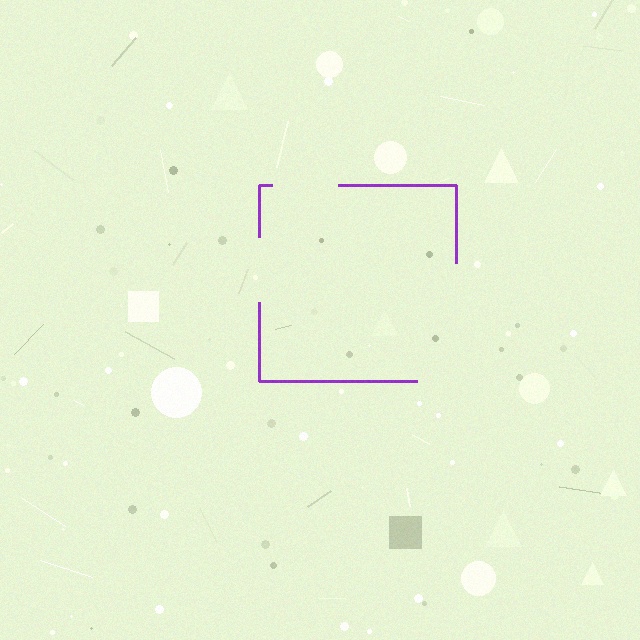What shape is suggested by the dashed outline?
The dashed outline suggests a square.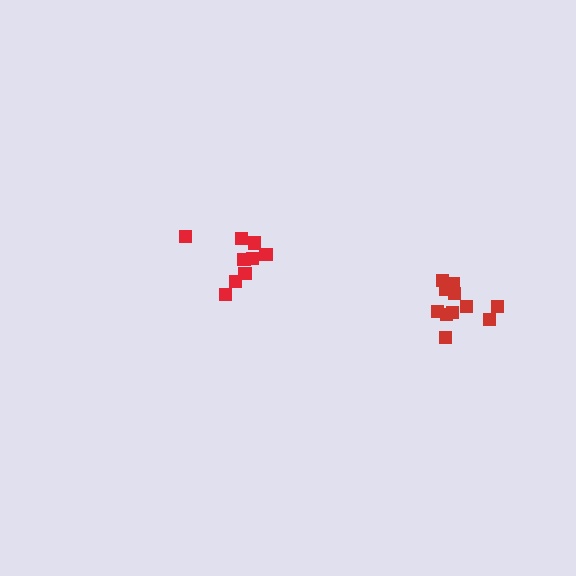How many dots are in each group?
Group 1: 9 dots, Group 2: 11 dots (20 total).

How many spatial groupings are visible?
There are 2 spatial groupings.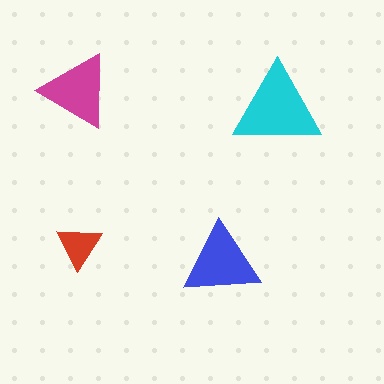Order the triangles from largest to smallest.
the cyan one, the blue one, the magenta one, the red one.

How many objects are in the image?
There are 4 objects in the image.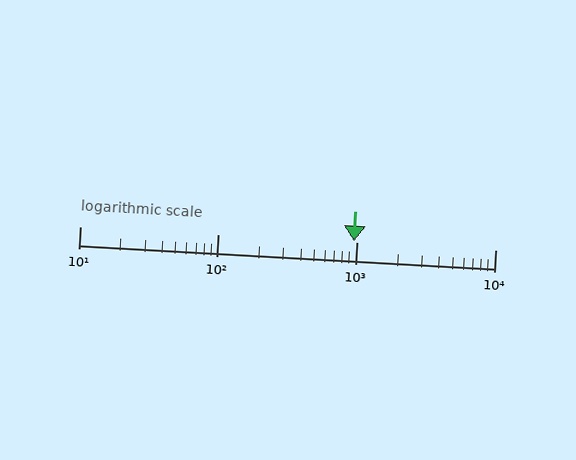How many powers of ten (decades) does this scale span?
The scale spans 3 decades, from 10 to 10000.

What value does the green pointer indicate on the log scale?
The pointer indicates approximately 950.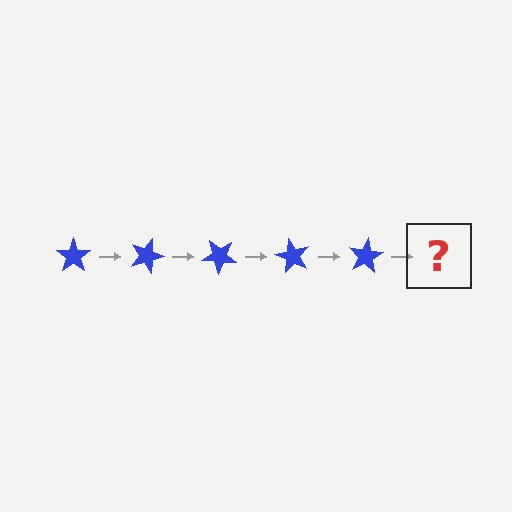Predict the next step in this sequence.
The next step is a blue star rotated 100 degrees.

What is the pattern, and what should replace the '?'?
The pattern is that the star rotates 20 degrees each step. The '?' should be a blue star rotated 100 degrees.